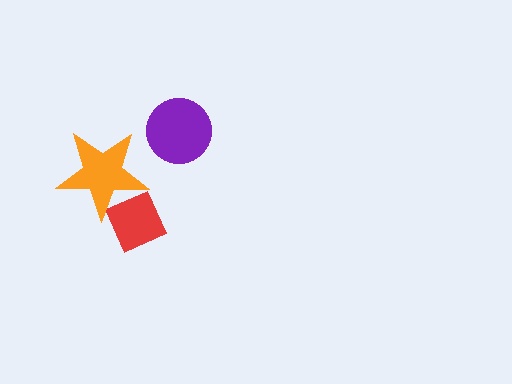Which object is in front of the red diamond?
The orange star is in front of the red diamond.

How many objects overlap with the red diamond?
1 object overlaps with the red diamond.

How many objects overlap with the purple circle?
0 objects overlap with the purple circle.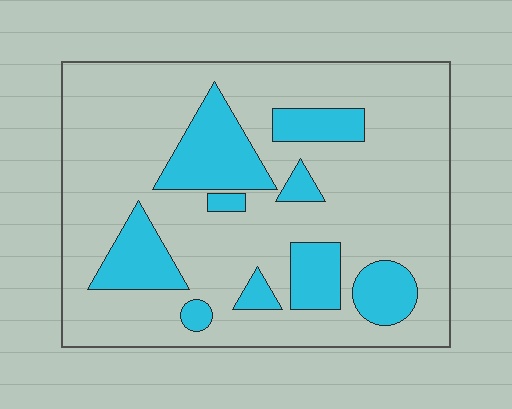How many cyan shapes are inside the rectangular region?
9.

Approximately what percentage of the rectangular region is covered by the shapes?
Approximately 25%.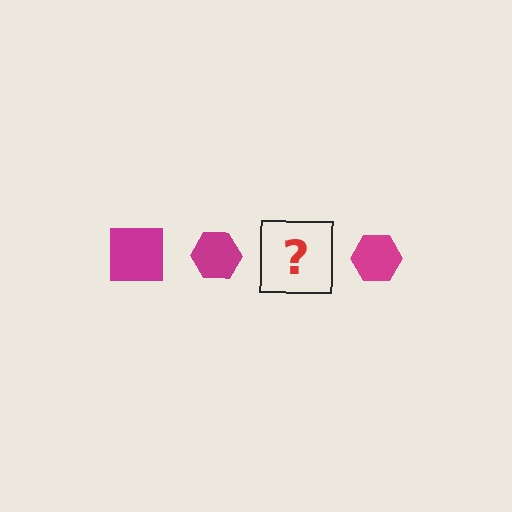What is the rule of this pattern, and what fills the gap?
The rule is that the pattern cycles through square, hexagon shapes in magenta. The gap should be filled with a magenta square.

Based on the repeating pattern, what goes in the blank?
The blank should be a magenta square.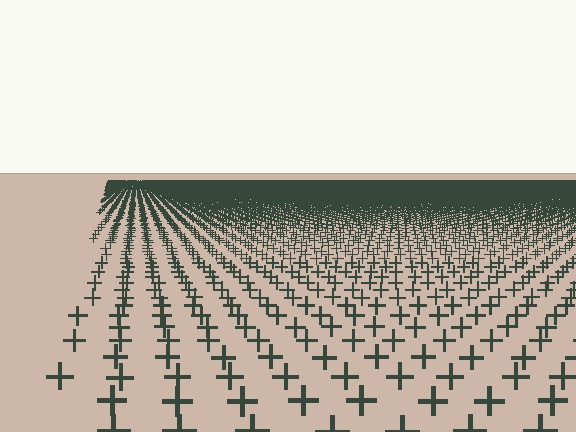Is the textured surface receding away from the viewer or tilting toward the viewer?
The surface is receding away from the viewer. Texture elements get smaller and denser toward the top.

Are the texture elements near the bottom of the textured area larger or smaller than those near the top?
Larger. Near the bottom, elements are closer to the viewer and appear at a bigger on-screen size.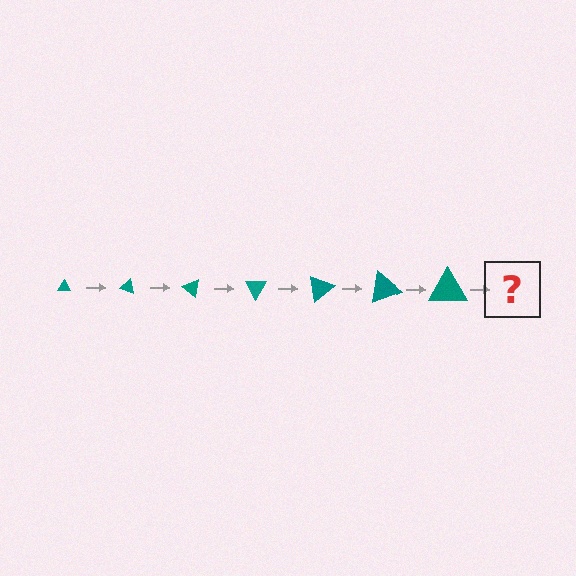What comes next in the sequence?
The next element should be a triangle, larger than the previous one and rotated 140 degrees from the start.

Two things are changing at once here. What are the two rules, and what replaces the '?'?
The two rules are that the triangle grows larger each step and it rotates 20 degrees each step. The '?' should be a triangle, larger than the previous one and rotated 140 degrees from the start.